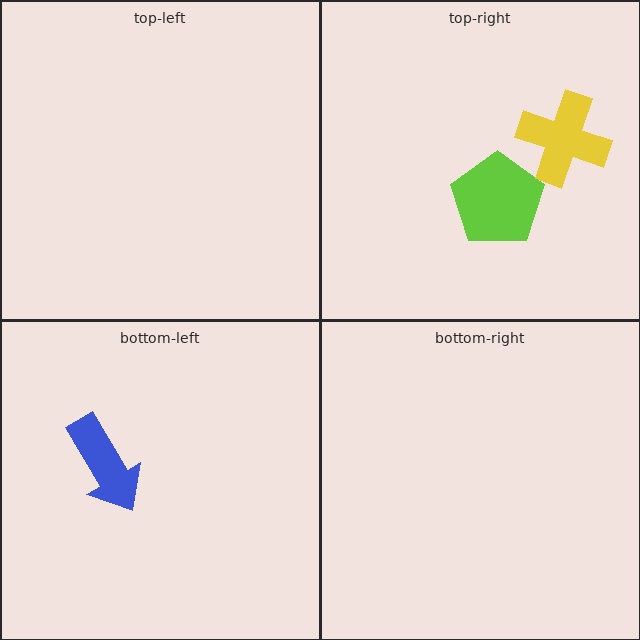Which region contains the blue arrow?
The bottom-left region.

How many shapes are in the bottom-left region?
1.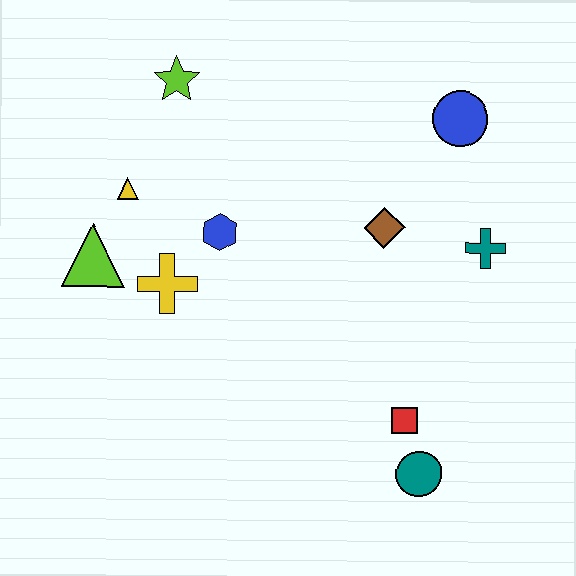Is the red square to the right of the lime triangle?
Yes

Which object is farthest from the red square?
The lime star is farthest from the red square.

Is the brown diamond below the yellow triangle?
Yes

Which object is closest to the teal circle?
The red square is closest to the teal circle.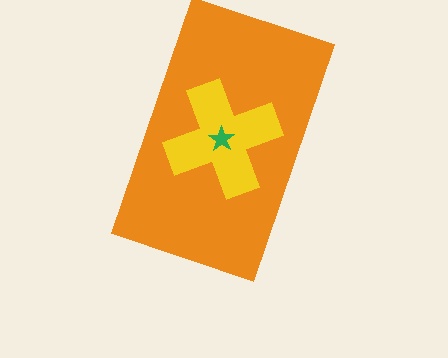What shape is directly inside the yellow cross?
The green star.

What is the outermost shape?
The orange rectangle.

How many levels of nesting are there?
3.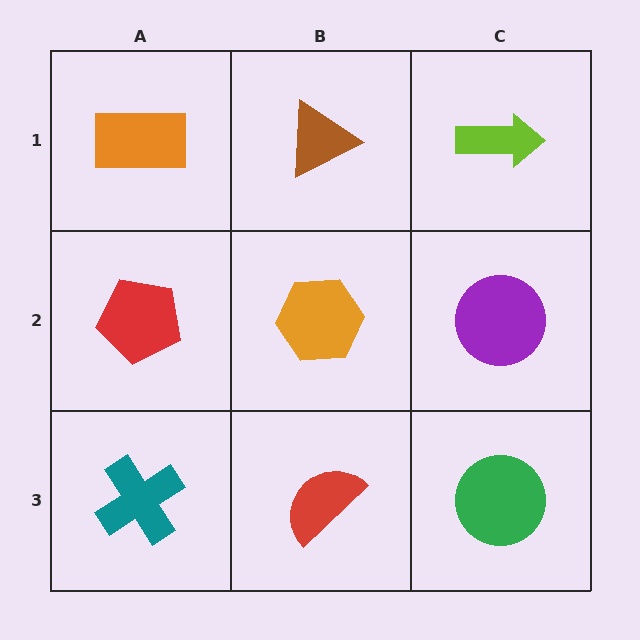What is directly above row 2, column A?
An orange rectangle.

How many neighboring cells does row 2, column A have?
3.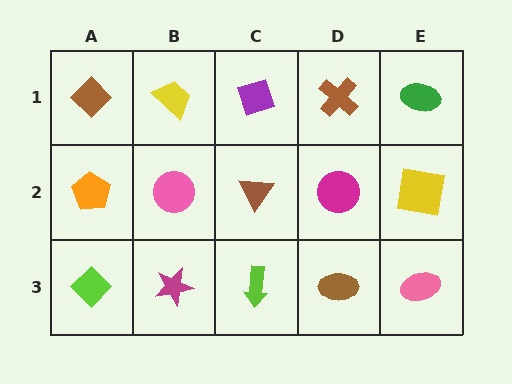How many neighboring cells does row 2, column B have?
4.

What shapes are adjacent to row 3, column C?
A brown triangle (row 2, column C), a magenta star (row 3, column B), a brown ellipse (row 3, column D).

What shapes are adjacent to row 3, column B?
A pink circle (row 2, column B), a lime diamond (row 3, column A), a lime arrow (row 3, column C).